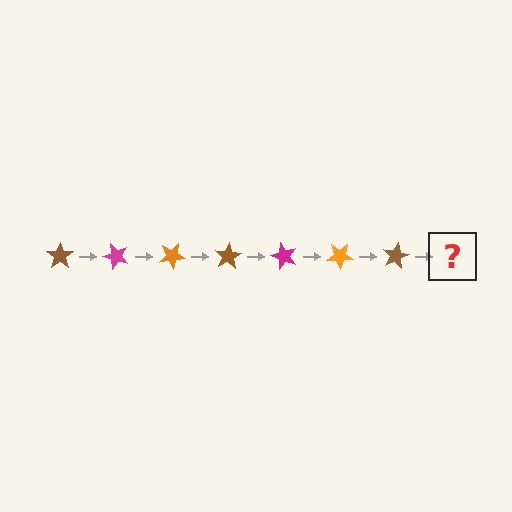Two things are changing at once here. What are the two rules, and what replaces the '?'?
The two rules are that it rotates 50 degrees each step and the color cycles through brown, magenta, and orange. The '?' should be a magenta star, rotated 350 degrees from the start.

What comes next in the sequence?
The next element should be a magenta star, rotated 350 degrees from the start.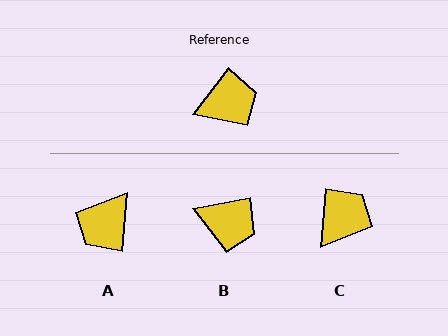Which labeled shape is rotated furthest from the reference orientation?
A, about 148 degrees away.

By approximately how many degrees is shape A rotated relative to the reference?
Approximately 148 degrees clockwise.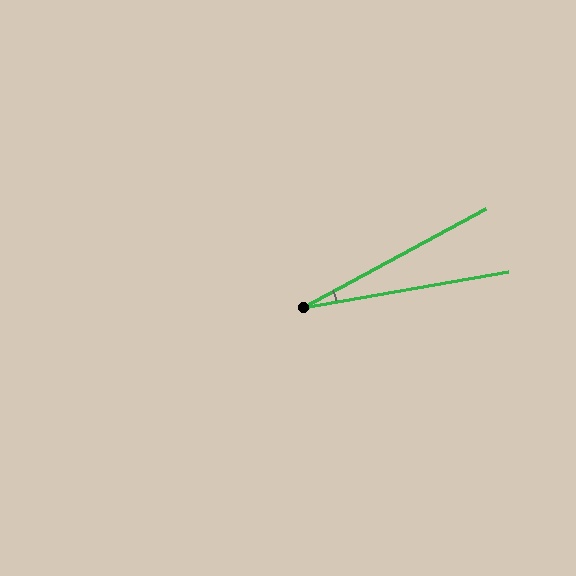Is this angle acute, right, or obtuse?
It is acute.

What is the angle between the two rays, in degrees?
Approximately 18 degrees.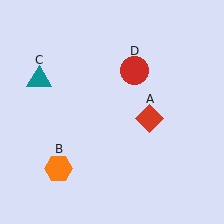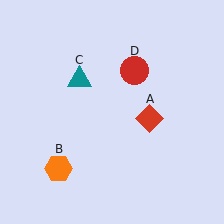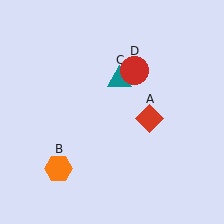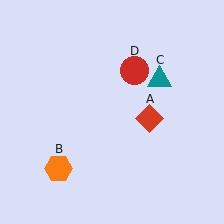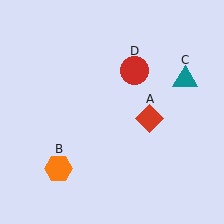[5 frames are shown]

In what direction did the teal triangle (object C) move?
The teal triangle (object C) moved right.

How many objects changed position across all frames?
1 object changed position: teal triangle (object C).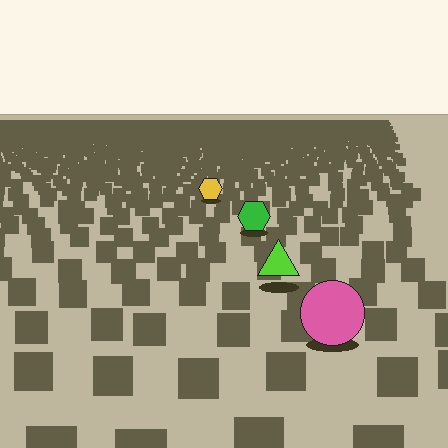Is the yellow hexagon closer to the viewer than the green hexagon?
No. The green hexagon is closer — you can tell from the texture gradient: the ground texture is coarser near it.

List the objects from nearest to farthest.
From nearest to farthest: the pink circle, the lime triangle, the green hexagon, the yellow hexagon.